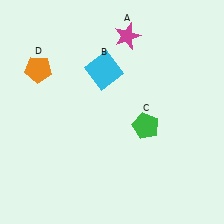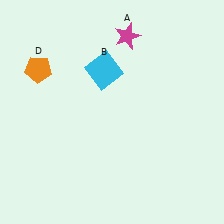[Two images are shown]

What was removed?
The green pentagon (C) was removed in Image 2.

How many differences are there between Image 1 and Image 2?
There is 1 difference between the two images.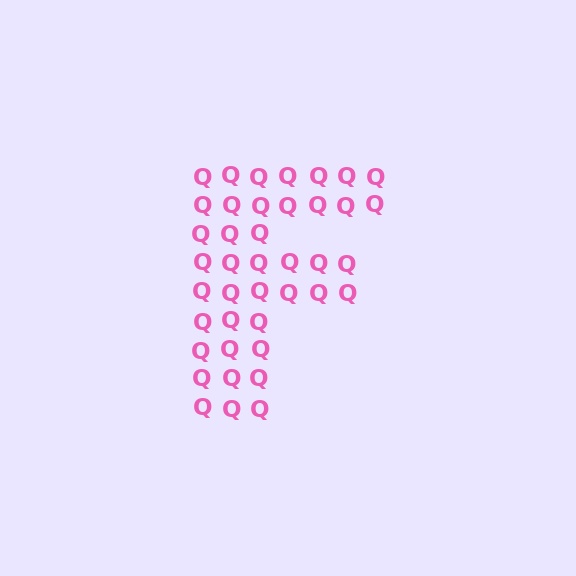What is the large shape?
The large shape is the letter F.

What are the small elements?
The small elements are letter Q's.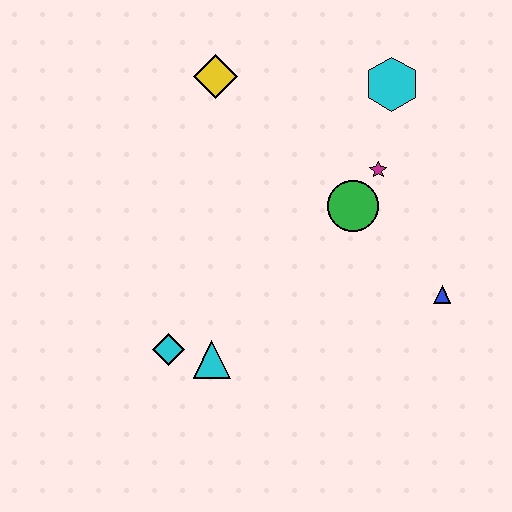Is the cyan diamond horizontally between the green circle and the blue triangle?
No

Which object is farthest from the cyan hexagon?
The cyan diamond is farthest from the cyan hexagon.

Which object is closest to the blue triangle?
The green circle is closest to the blue triangle.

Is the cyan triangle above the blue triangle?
No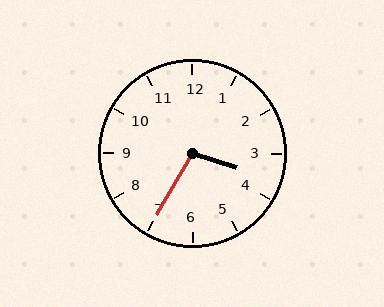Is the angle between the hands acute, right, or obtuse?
It is obtuse.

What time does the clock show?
3:35.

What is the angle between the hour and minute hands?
Approximately 102 degrees.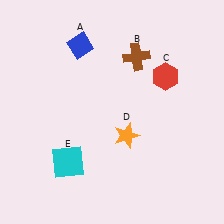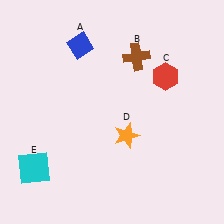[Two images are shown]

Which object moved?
The cyan square (E) moved left.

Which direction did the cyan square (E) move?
The cyan square (E) moved left.